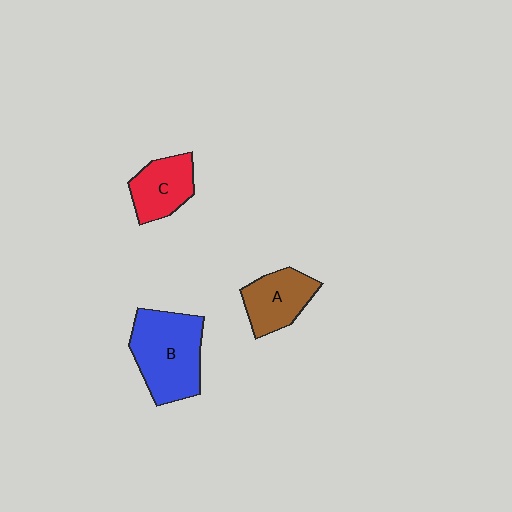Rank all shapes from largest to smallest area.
From largest to smallest: B (blue), A (brown), C (red).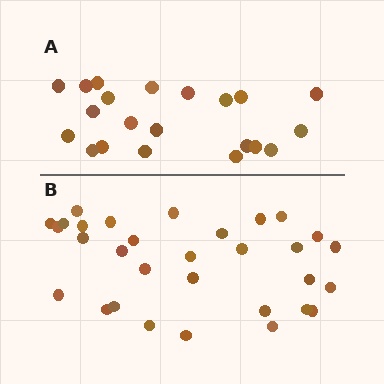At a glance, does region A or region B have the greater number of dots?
Region B (the bottom region) has more dots.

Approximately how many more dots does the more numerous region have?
Region B has roughly 10 or so more dots than region A.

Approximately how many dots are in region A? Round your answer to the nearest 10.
About 20 dots. (The exact count is 21, which rounds to 20.)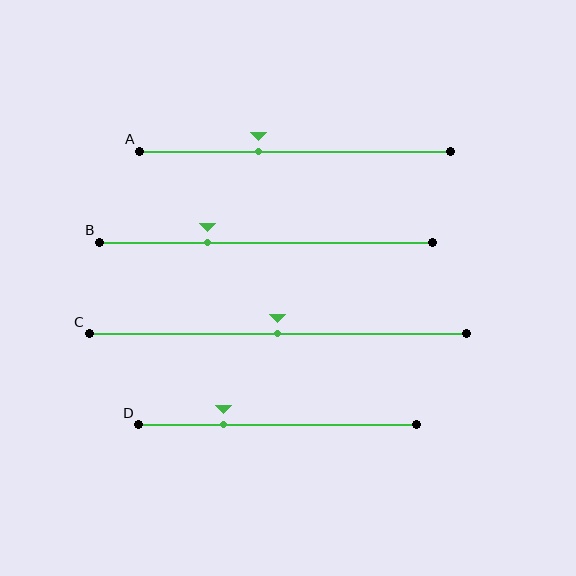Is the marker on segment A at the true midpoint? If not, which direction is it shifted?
No, the marker on segment A is shifted to the left by about 12% of the segment length.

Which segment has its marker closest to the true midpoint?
Segment C has its marker closest to the true midpoint.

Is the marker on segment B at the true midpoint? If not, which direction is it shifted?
No, the marker on segment B is shifted to the left by about 18% of the segment length.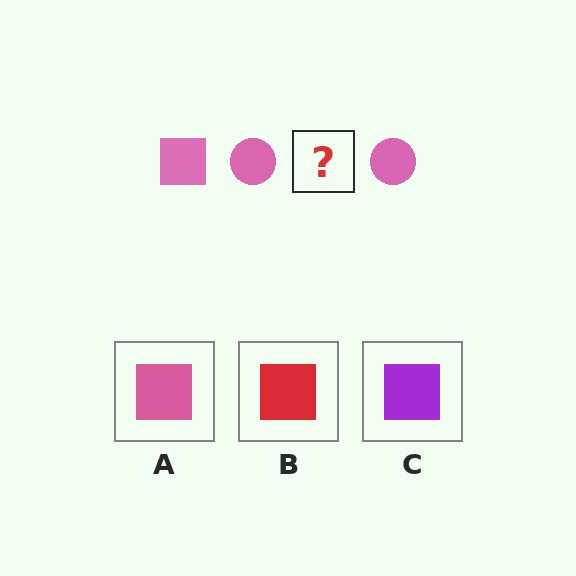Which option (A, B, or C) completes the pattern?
A.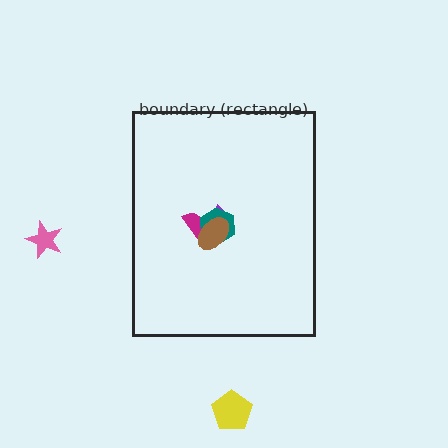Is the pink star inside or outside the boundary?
Outside.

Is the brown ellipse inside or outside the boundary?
Inside.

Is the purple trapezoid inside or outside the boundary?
Inside.